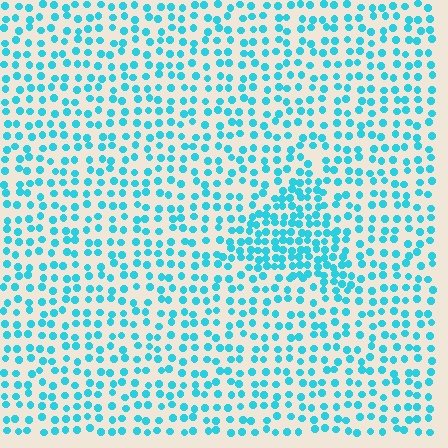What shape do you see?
I see a triangle.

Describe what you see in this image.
The image contains small cyan elements arranged at two different densities. A triangle-shaped region is visible where the elements are more densely packed than the surrounding area.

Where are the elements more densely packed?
The elements are more densely packed inside the triangle boundary.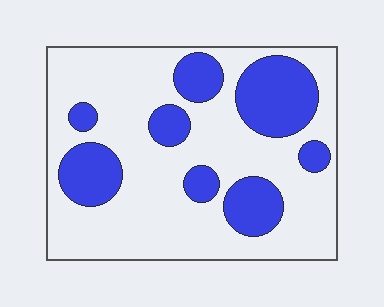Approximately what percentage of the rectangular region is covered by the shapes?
Approximately 30%.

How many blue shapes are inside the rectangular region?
8.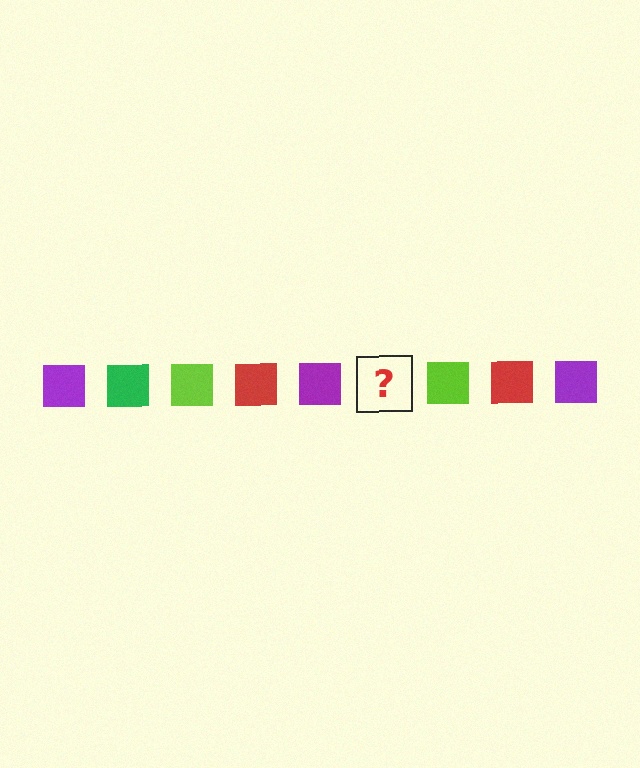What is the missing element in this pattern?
The missing element is a green square.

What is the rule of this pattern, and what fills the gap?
The rule is that the pattern cycles through purple, green, lime, red squares. The gap should be filled with a green square.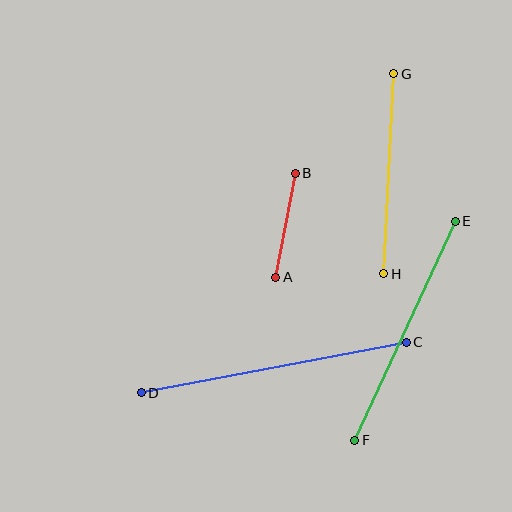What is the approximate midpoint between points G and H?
The midpoint is at approximately (389, 174) pixels.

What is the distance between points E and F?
The distance is approximately 241 pixels.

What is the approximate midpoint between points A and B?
The midpoint is at approximately (286, 225) pixels.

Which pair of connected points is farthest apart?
Points C and D are farthest apart.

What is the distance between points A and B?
The distance is approximately 106 pixels.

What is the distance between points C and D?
The distance is approximately 270 pixels.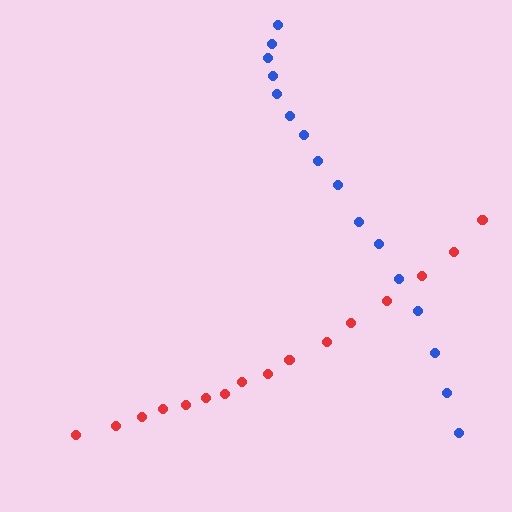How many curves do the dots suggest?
There are 2 distinct paths.